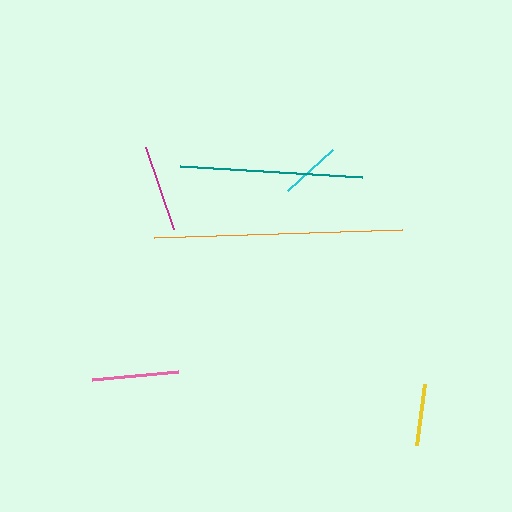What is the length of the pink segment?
The pink segment is approximately 86 pixels long.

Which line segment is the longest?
The orange line is the longest at approximately 249 pixels.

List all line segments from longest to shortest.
From longest to shortest: orange, teal, magenta, pink, yellow, cyan.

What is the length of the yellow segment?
The yellow segment is approximately 61 pixels long.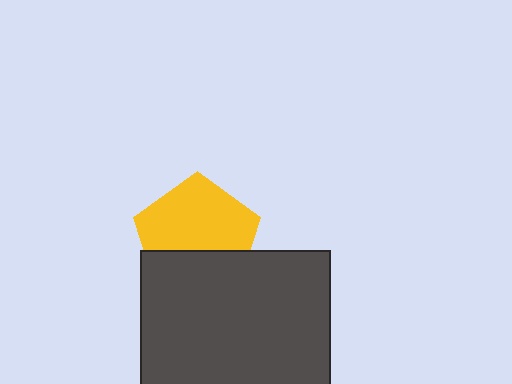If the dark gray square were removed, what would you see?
You would see the complete yellow pentagon.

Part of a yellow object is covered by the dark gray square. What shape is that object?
It is a pentagon.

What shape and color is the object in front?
The object in front is a dark gray square.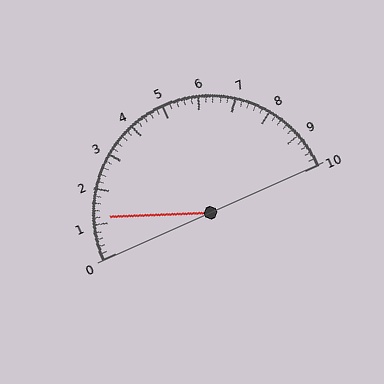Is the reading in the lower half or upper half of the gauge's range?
The reading is in the lower half of the range (0 to 10).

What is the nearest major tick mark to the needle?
The nearest major tick mark is 1.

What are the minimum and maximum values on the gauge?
The gauge ranges from 0 to 10.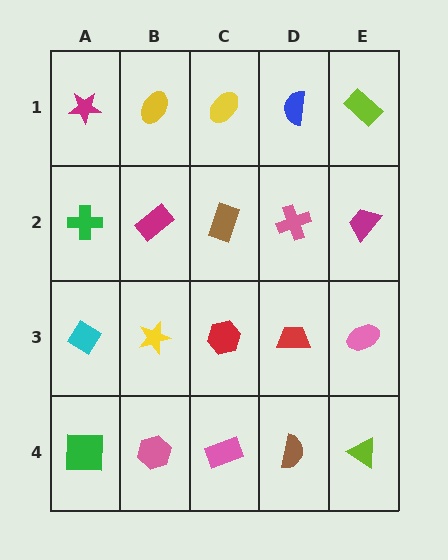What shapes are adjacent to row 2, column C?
A yellow ellipse (row 1, column C), a red hexagon (row 3, column C), a magenta rectangle (row 2, column B), a pink cross (row 2, column D).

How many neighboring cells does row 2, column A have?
3.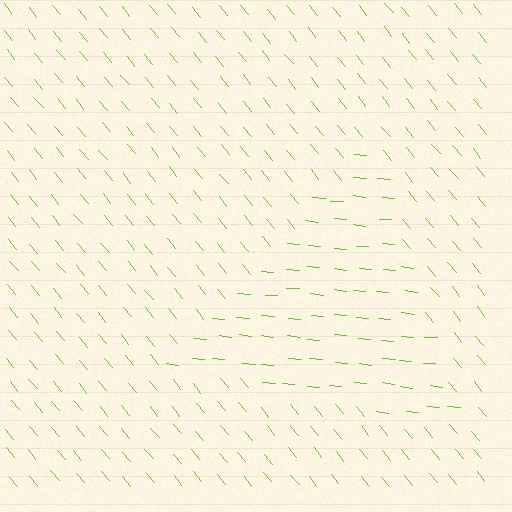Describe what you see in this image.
The image is filled with small lime line segments. A triangle region in the image has lines oriented differently from the surrounding lines, creating a visible texture boundary.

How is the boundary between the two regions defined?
The boundary is defined purely by a change in line orientation (approximately 45 degrees difference). All lines are the same color and thickness.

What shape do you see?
I see a triangle.